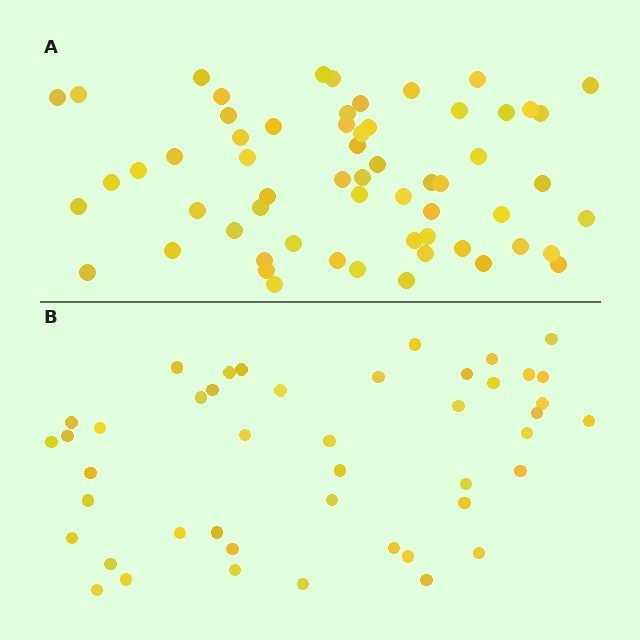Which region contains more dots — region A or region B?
Region A (the top region) has more dots.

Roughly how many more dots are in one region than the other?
Region A has approximately 15 more dots than region B.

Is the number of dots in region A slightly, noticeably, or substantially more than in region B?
Region A has noticeably more, but not dramatically so. The ratio is roughly 1.3 to 1.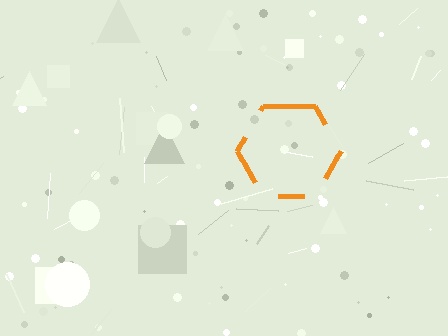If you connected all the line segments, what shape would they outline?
They would outline a hexagon.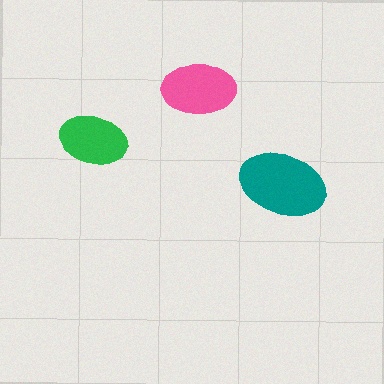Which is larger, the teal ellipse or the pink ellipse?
The teal one.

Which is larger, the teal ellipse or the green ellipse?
The teal one.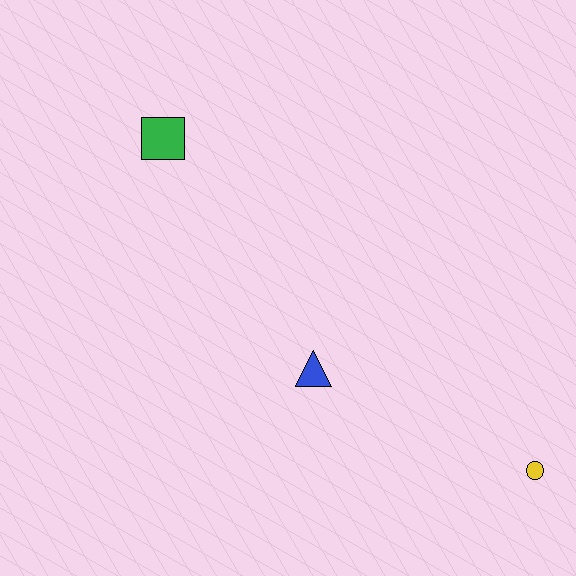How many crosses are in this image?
There are no crosses.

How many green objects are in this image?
There is 1 green object.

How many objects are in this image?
There are 3 objects.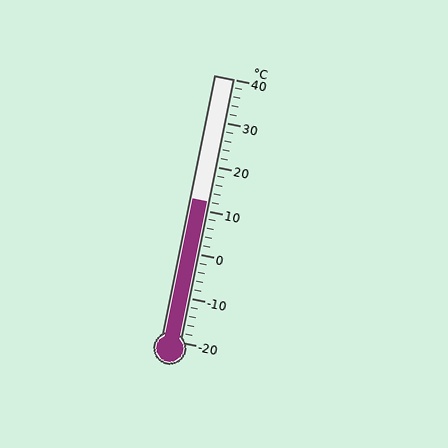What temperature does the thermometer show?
The thermometer shows approximately 12°C.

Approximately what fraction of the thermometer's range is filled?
The thermometer is filled to approximately 55% of its range.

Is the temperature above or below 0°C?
The temperature is above 0°C.